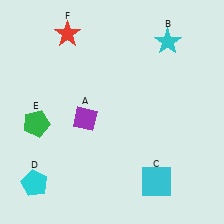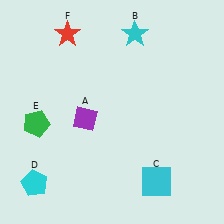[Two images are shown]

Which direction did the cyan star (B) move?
The cyan star (B) moved left.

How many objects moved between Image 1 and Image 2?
1 object moved between the two images.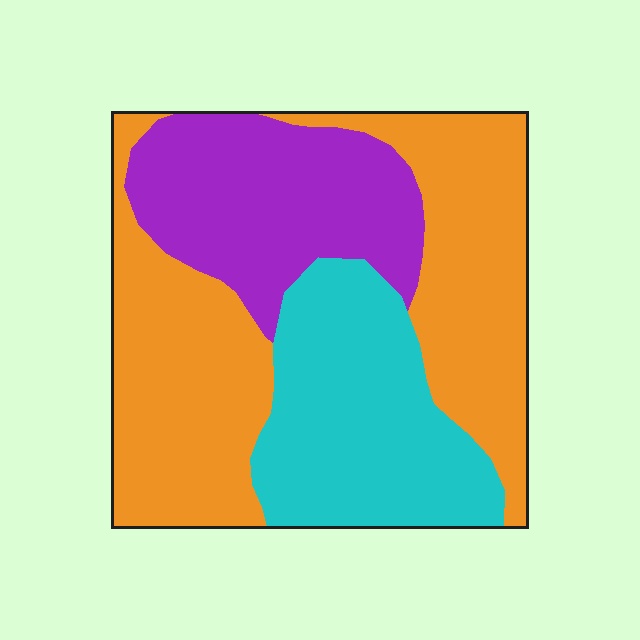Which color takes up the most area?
Orange, at roughly 50%.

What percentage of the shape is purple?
Purple covers 25% of the shape.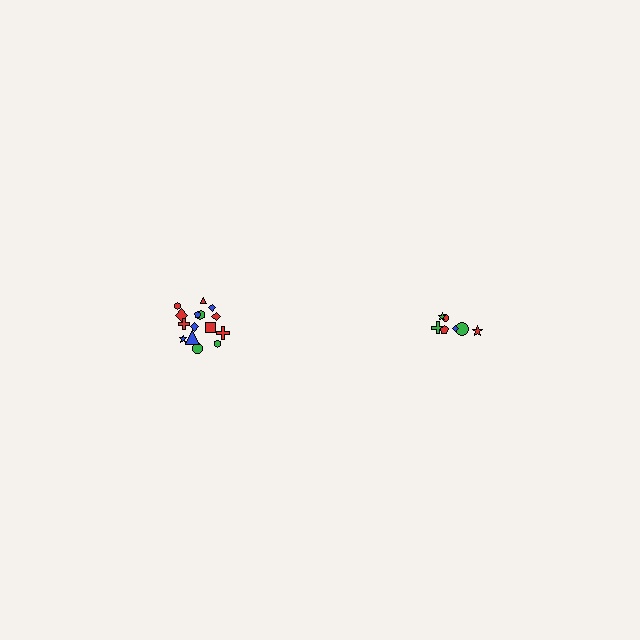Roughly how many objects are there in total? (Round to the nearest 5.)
Roughly 20 objects in total.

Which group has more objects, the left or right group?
The left group.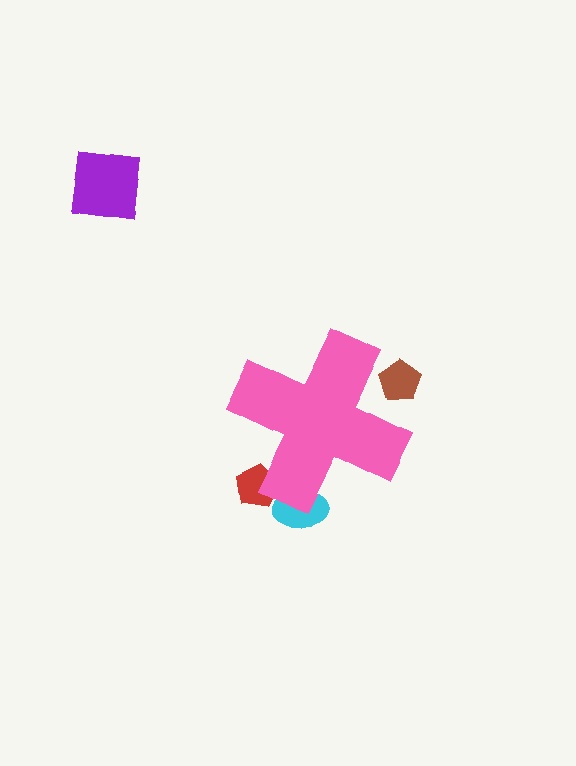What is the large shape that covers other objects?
A pink cross.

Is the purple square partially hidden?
No, the purple square is fully visible.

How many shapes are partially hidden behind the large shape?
3 shapes are partially hidden.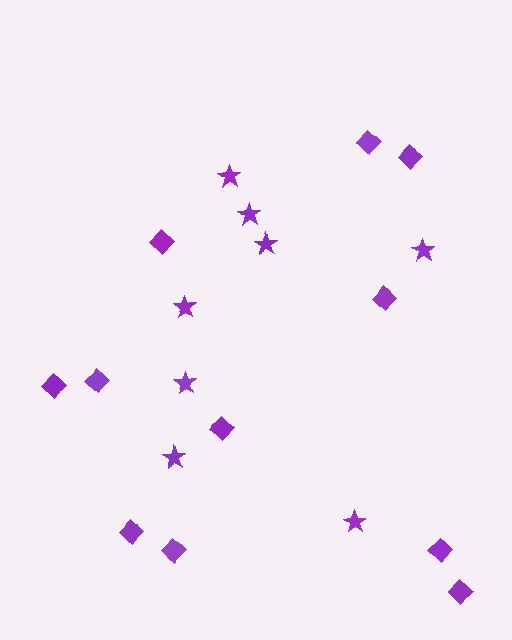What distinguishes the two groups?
There are 2 groups: one group of stars (8) and one group of diamonds (11).